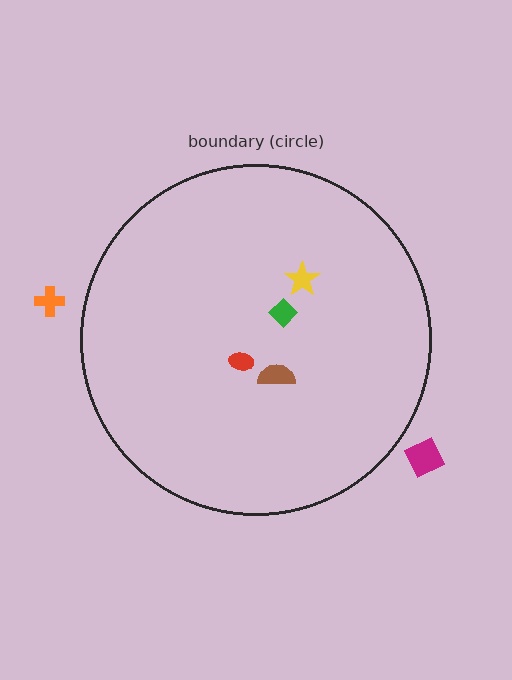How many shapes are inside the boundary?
4 inside, 2 outside.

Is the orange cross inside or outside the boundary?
Outside.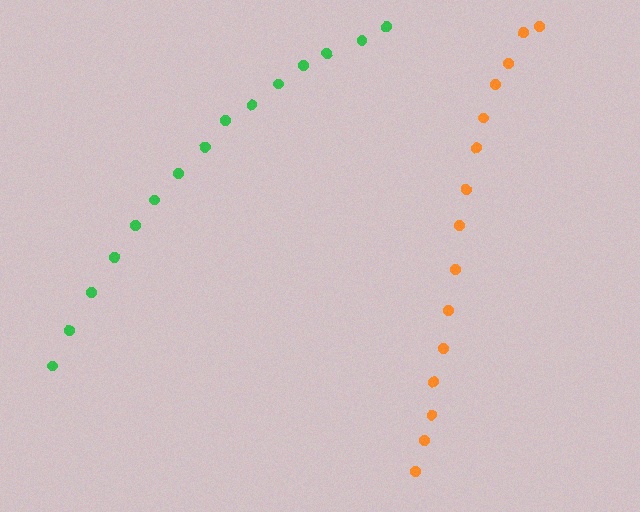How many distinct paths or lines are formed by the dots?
There are 2 distinct paths.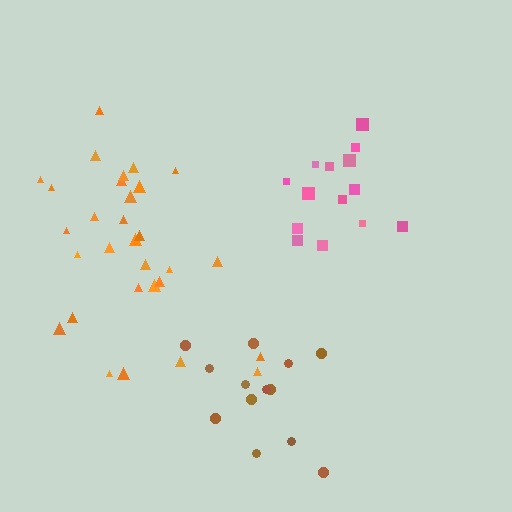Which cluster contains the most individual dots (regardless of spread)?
Orange (30).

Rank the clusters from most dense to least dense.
pink, orange, brown.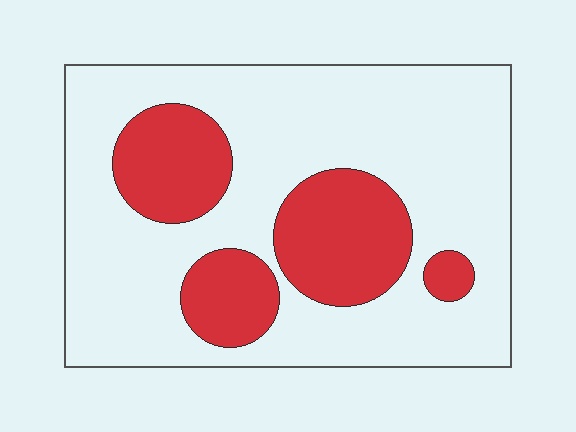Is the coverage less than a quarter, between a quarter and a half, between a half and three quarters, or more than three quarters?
Between a quarter and a half.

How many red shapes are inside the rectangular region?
4.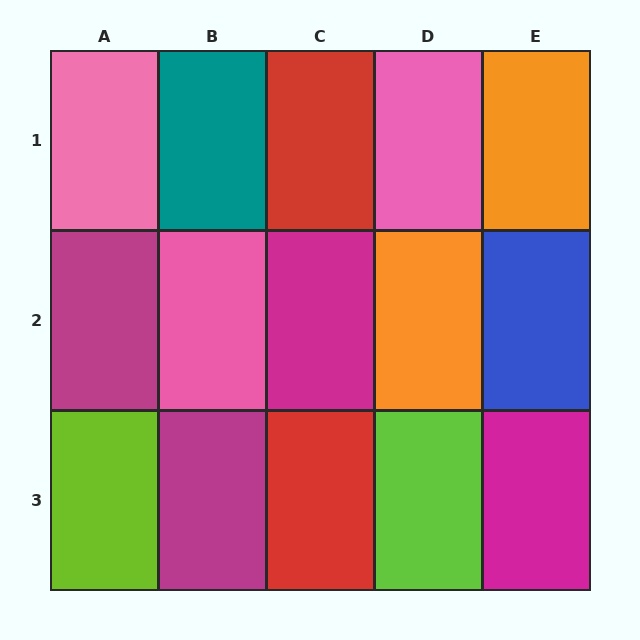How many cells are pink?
3 cells are pink.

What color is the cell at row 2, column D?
Orange.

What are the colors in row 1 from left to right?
Pink, teal, red, pink, orange.